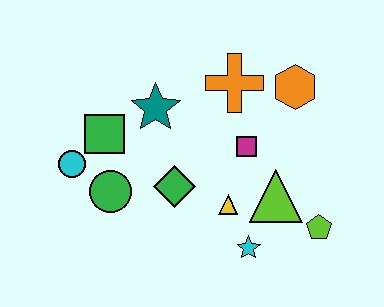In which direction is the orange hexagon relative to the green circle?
The orange hexagon is to the right of the green circle.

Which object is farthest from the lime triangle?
The cyan circle is farthest from the lime triangle.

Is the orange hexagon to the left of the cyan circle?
No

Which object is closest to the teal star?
The green square is closest to the teal star.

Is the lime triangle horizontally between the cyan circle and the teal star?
No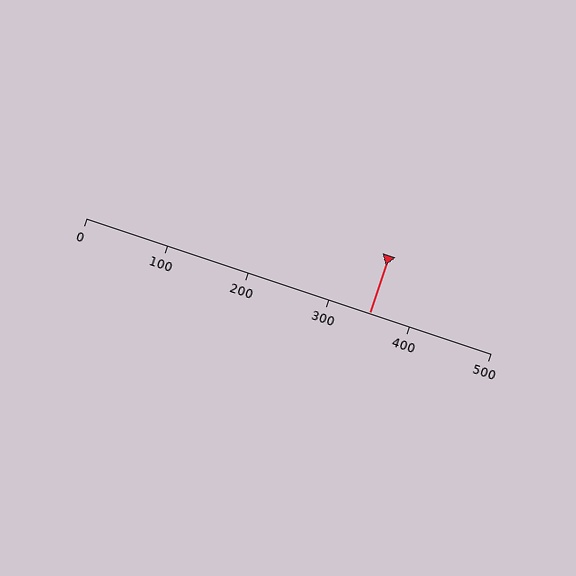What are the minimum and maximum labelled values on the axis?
The axis runs from 0 to 500.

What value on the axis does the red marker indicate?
The marker indicates approximately 350.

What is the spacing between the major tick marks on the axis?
The major ticks are spaced 100 apart.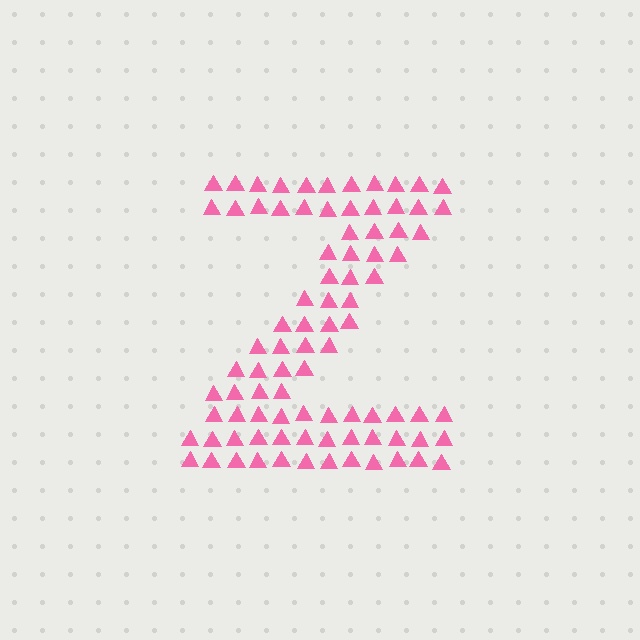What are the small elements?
The small elements are triangles.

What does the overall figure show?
The overall figure shows the letter Z.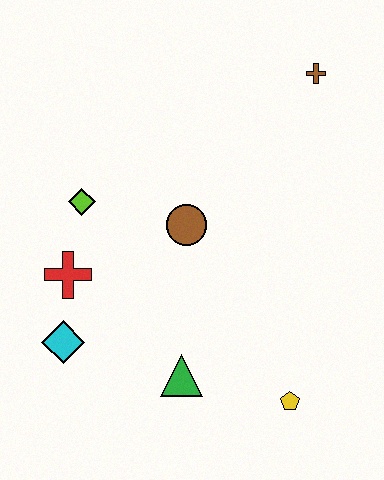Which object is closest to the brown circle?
The lime diamond is closest to the brown circle.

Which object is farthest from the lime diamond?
The yellow pentagon is farthest from the lime diamond.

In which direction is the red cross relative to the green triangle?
The red cross is to the left of the green triangle.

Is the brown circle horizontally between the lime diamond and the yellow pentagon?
Yes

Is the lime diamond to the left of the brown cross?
Yes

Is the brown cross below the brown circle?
No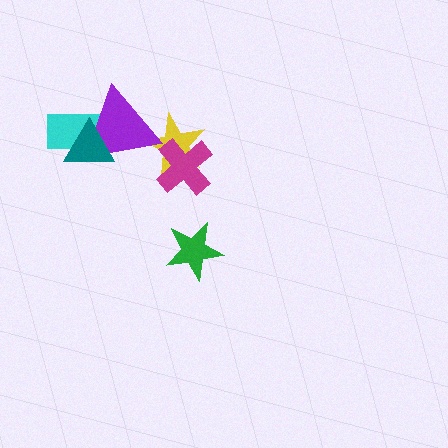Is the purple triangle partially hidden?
Yes, it is partially covered by another shape.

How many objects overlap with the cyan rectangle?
2 objects overlap with the cyan rectangle.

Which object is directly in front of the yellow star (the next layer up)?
The magenta cross is directly in front of the yellow star.